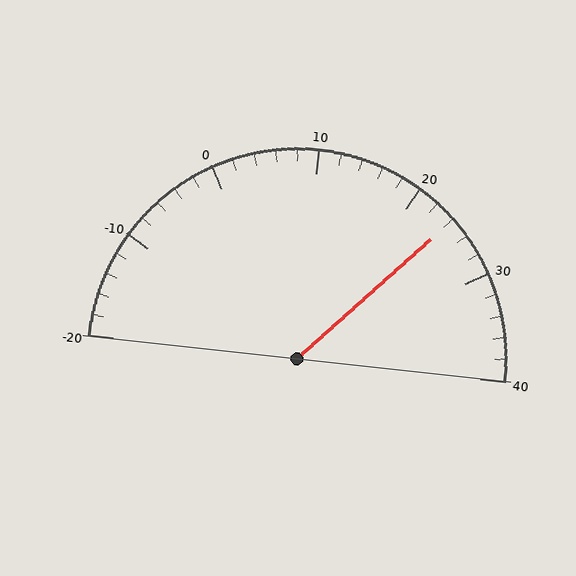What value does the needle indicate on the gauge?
The needle indicates approximately 24.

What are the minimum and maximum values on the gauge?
The gauge ranges from -20 to 40.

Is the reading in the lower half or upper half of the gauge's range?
The reading is in the upper half of the range (-20 to 40).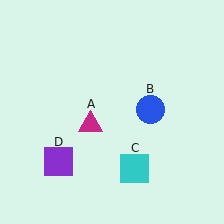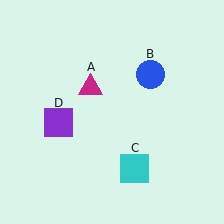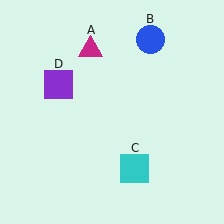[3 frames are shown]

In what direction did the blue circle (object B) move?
The blue circle (object B) moved up.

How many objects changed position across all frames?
3 objects changed position: magenta triangle (object A), blue circle (object B), purple square (object D).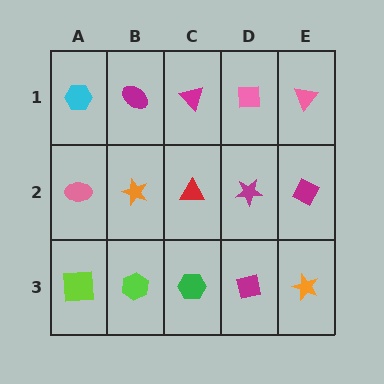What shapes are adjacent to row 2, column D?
A pink square (row 1, column D), a magenta square (row 3, column D), a red triangle (row 2, column C), a magenta diamond (row 2, column E).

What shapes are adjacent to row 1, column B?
An orange star (row 2, column B), a cyan hexagon (row 1, column A), a magenta triangle (row 1, column C).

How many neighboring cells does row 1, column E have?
2.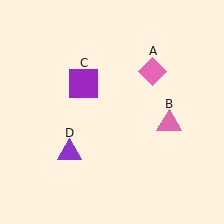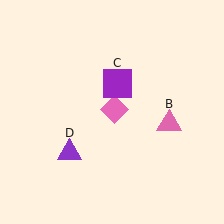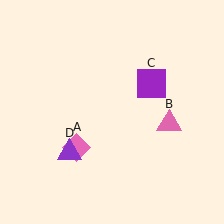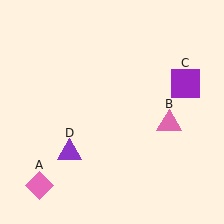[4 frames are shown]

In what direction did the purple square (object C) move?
The purple square (object C) moved right.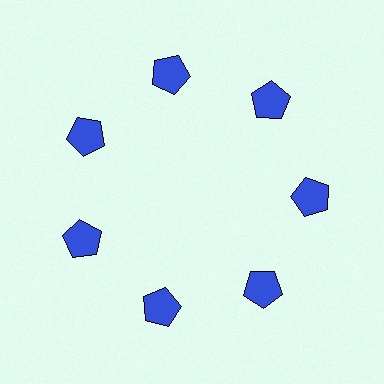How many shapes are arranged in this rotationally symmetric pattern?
There are 7 shapes, arranged in 7 groups of 1.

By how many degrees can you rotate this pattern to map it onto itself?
The pattern maps onto itself every 51 degrees of rotation.